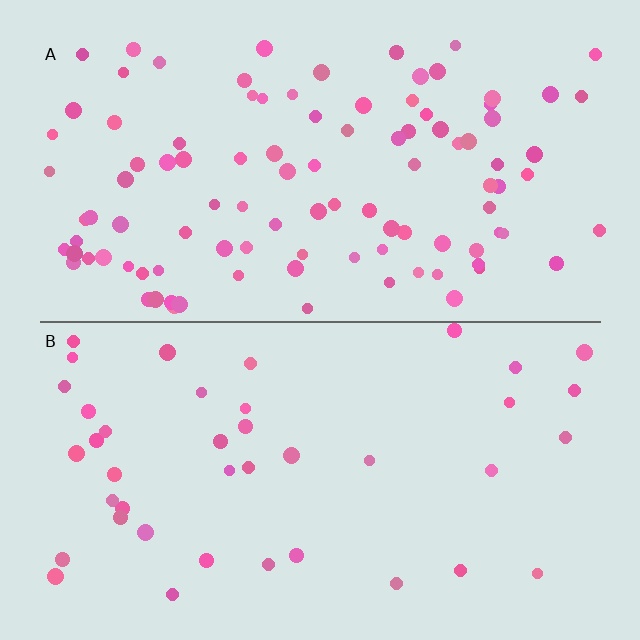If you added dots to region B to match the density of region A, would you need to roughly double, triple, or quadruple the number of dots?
Approximately double.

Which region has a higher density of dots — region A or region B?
A (the top).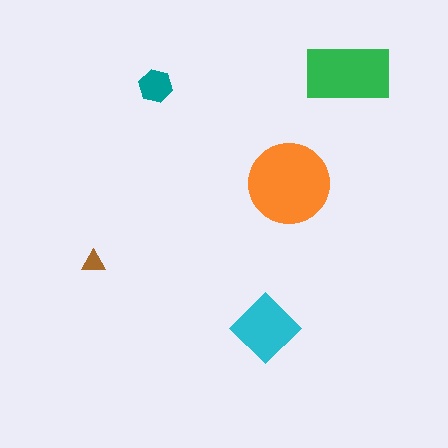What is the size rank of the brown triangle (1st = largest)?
5th.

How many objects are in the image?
There are 5 objects in the image.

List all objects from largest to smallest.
The orange circle, the green rectangle, the cyan diamond, the teal hexagon, the brown triangle.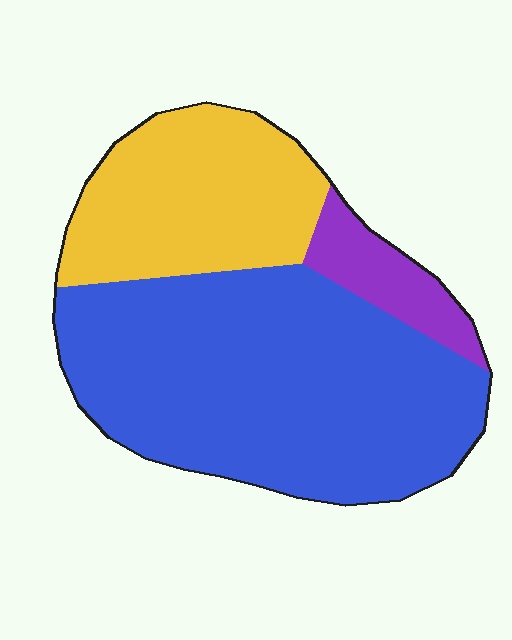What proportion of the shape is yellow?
Yellow covers about 30% of the shape.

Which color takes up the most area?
Blue, at roughly 60%.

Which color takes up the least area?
Purple, at roughly 10%.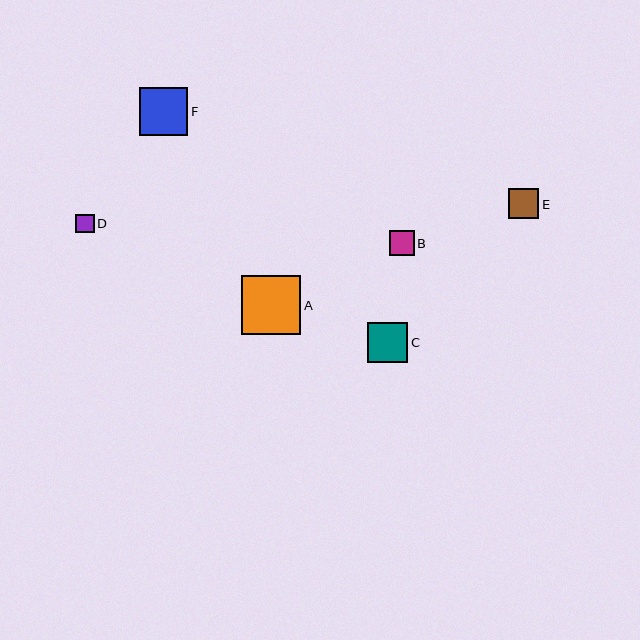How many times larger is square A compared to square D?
Square A is approximately 3.1 times the size of square D.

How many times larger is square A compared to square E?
Square A is approximately 2.0 times the size of square E.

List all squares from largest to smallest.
From largest to smallest: A, F, C, E, B, D.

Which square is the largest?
Square A is the largest with a size of approximately 59 pixels.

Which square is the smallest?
Square D is the smallest with a size of approximately 19 pixels.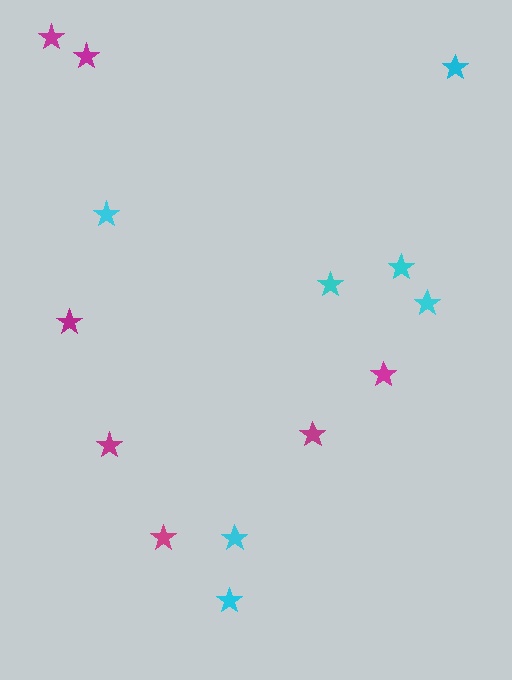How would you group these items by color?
There are 2 groups: one group of magenta stars (7) and one group of cyan stars (7).